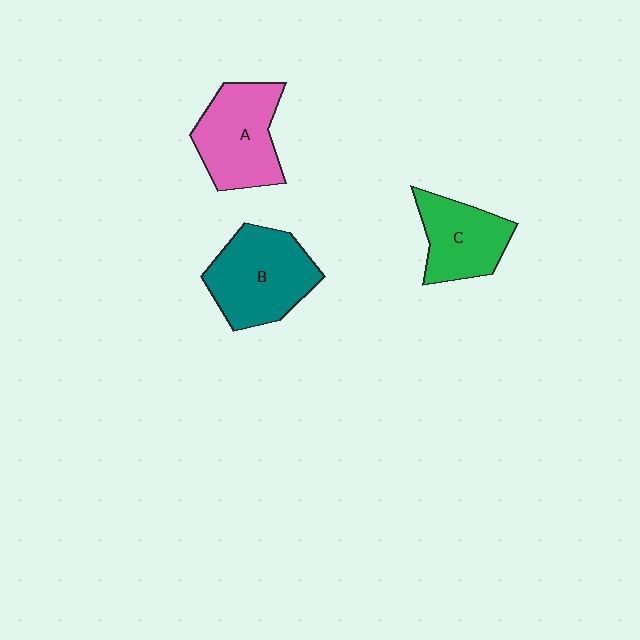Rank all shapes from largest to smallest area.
From largest to smallest: B (teal), A (pink), C (green).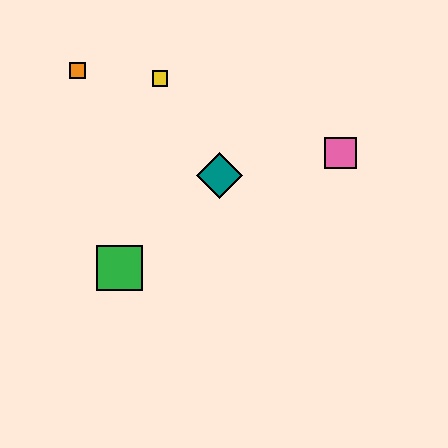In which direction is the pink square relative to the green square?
The pink square is to the right of the green square.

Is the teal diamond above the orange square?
No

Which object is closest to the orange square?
The yellow square is closest to the orange square.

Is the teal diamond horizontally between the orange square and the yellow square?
No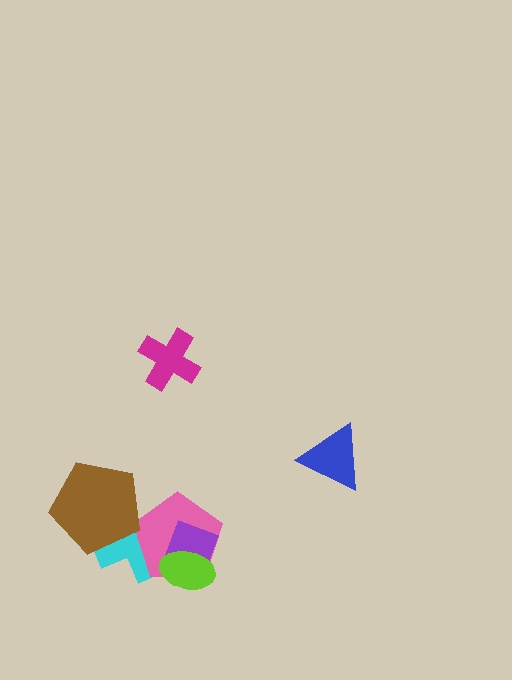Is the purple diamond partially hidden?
Yes, it is partially covered by another shape.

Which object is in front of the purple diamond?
The lime ellipse is in front of the purple diamond.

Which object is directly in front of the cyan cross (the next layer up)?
The pink pentagon is directly in front of the cyan cross.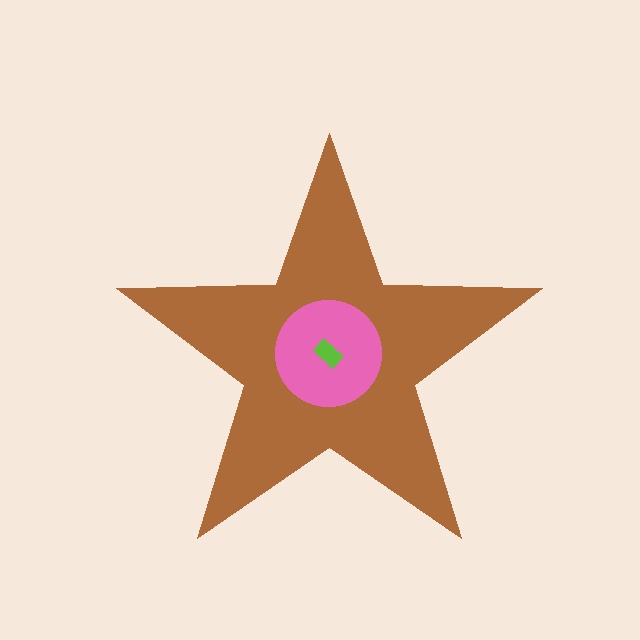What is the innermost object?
The lime rectangle.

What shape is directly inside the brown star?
The pink circle.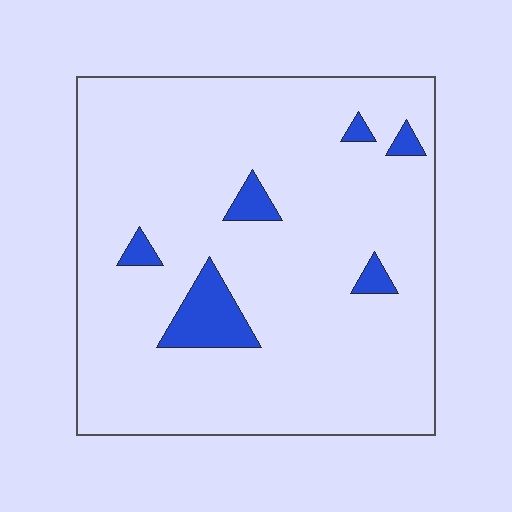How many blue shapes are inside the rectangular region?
6.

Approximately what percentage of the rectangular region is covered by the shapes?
Approximately 10%.